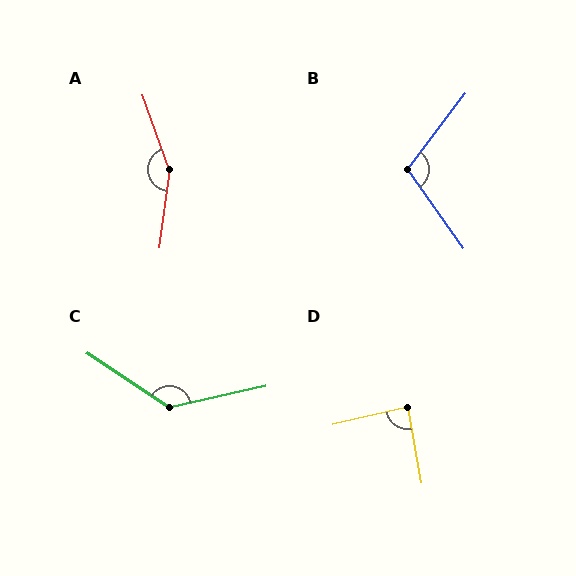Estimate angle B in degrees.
Approximately 107 degrees.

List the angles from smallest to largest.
D (87°), B (107°), C (134°), A (153°).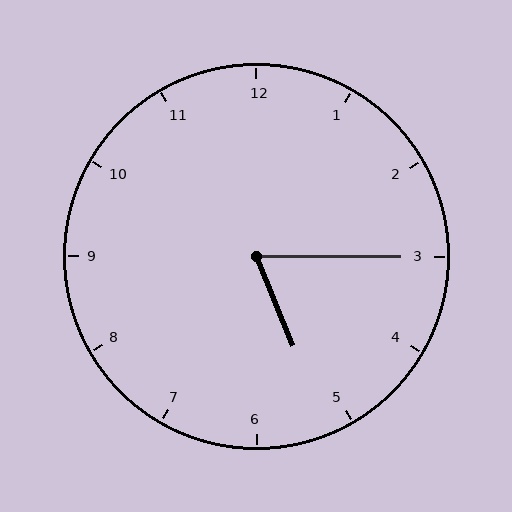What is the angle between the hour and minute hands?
Approximately 68 degrees.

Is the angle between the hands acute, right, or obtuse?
It is acute.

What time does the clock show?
5:15.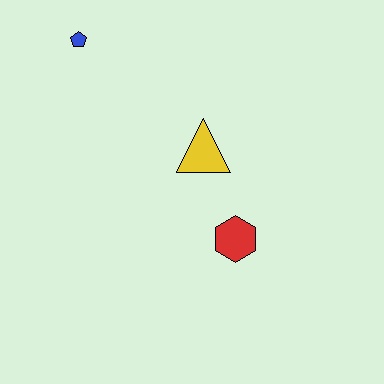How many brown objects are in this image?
There are no brown objects.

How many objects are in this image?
There are 3 objects.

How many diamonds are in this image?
There are no diamonds.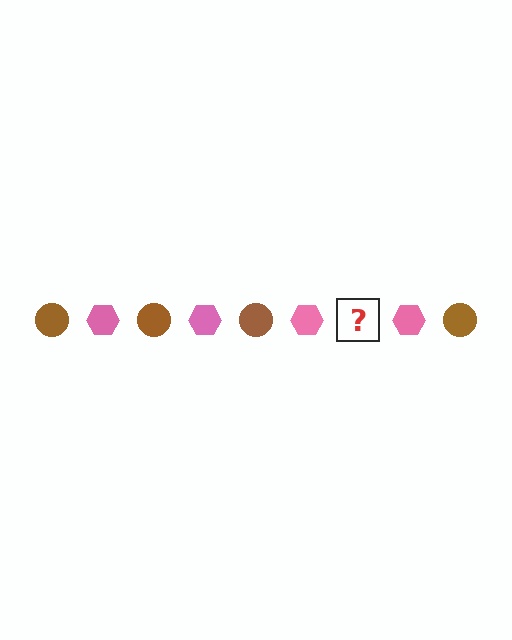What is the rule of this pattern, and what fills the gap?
The rule is that the pattern alternates between brown circle and pink hexagon. The gap should be filled with a brown circle.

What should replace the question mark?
The question mark should be replaced with a brown circle.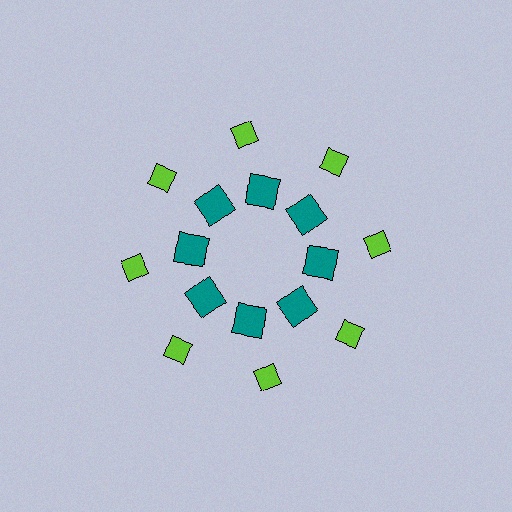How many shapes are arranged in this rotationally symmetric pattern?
There are 16 shapes, arranged in 8 groups of 2.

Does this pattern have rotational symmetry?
Yes, this pattern has 8-fold rotational symmetry. It looks the same after rotating 45 degrees around the center.